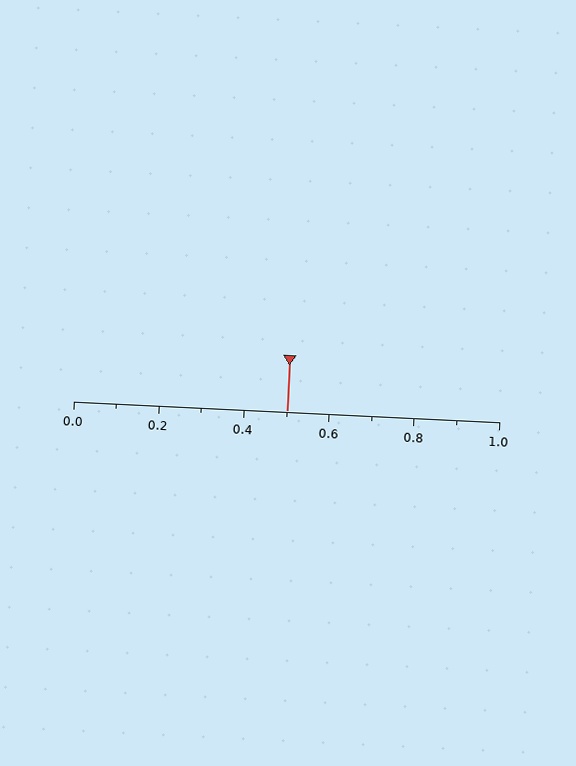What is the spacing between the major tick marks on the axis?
The major ticks are spaced 0.2 apart.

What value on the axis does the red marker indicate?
The marker indicates approximately 0.5.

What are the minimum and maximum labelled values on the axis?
The axis runs from 0.0 to 1.0.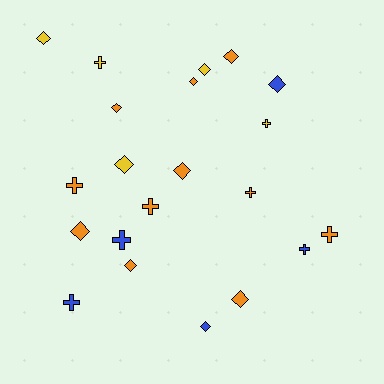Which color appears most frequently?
Orange, with 11 objects.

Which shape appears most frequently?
Diamond, with 12 objects.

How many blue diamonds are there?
There are 2 blue diamonds.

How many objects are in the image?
There are 21 objects.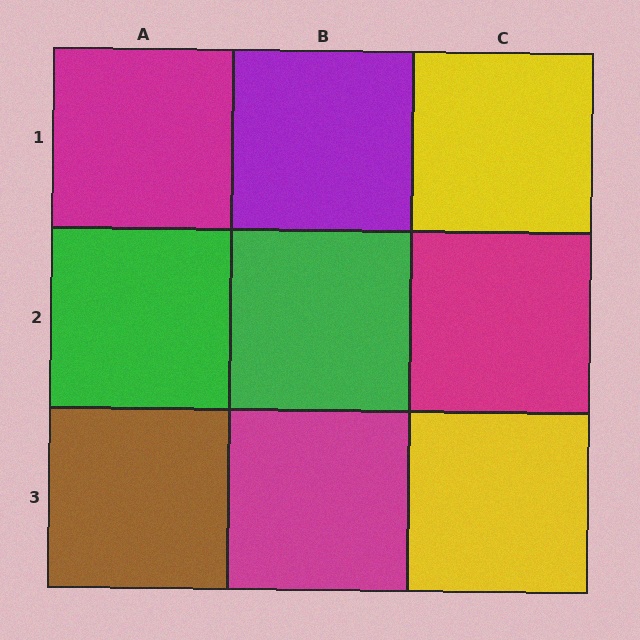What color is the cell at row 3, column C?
Yellow.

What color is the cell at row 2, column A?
Green.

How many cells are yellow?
2 cells are yellow.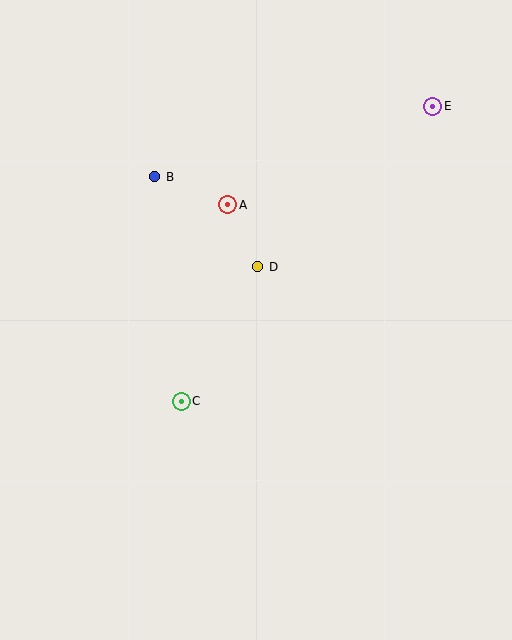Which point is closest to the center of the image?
Point D at (258, 267) is closest to the center.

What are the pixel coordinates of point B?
Point B is at (155, 177).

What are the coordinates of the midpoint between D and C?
The midpoint between D and C is at (219, 334).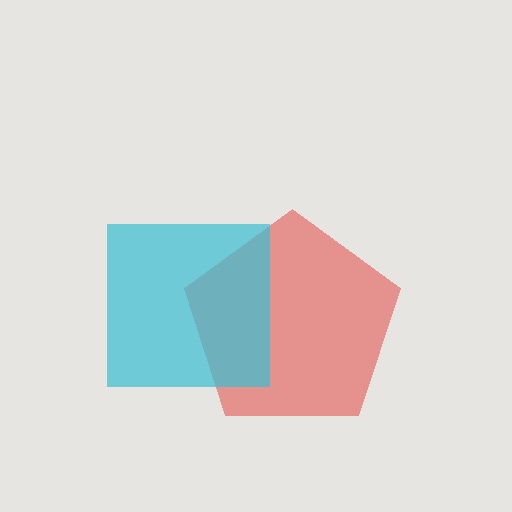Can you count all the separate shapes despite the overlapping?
Yes, there are 2 separate shapes.